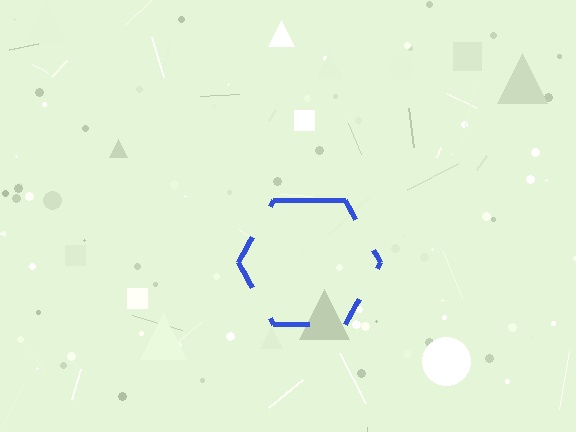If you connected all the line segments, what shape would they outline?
They would outline a hexagon.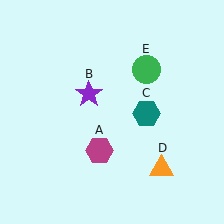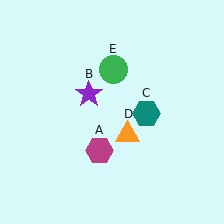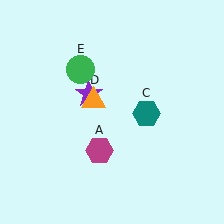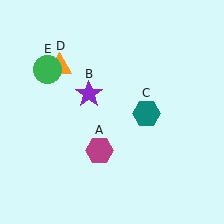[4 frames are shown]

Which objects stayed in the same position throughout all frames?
Magenta hexagon (object A) and purple star (object B) and teal hexagon (object C) remained stationary.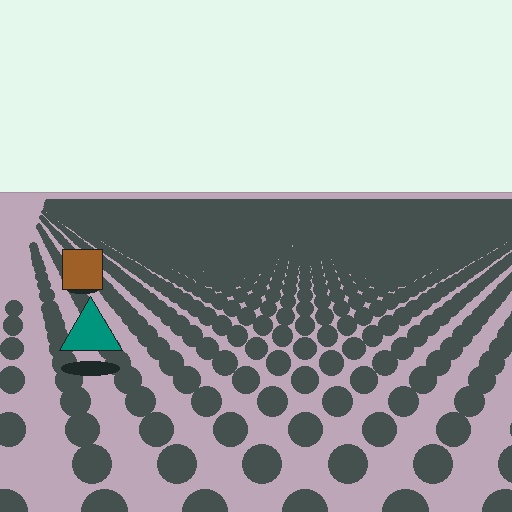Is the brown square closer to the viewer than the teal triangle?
No. The teal triangle is closer — you can tell from the texture gradient: the ground texture is coarser near it.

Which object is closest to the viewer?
The teal triangle is closest. The texture marks near it are larger and more spread out.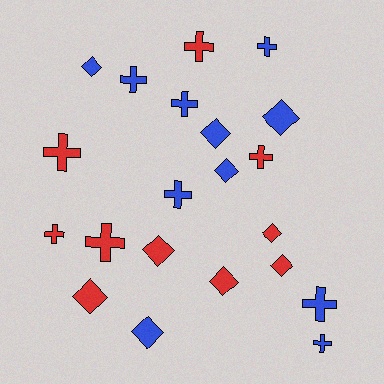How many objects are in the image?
There are 21 objects.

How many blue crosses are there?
There are 6 blue crosses.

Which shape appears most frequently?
Cross, with 11 objects.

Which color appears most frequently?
Blue, with 11 objects.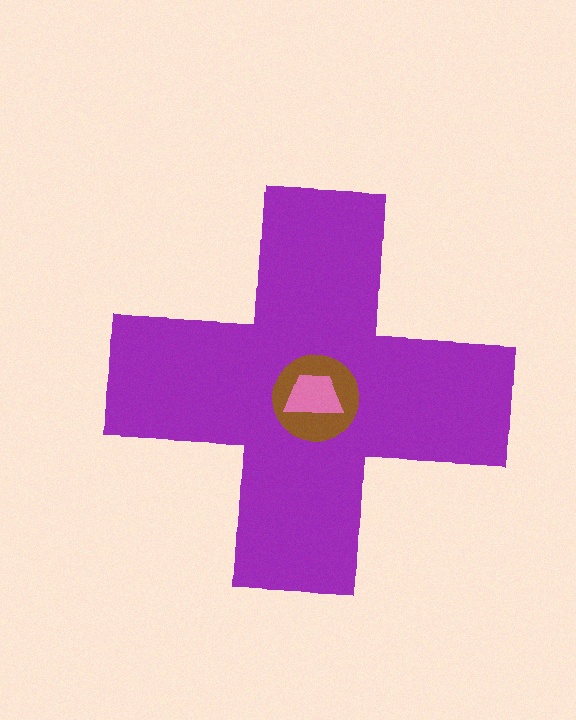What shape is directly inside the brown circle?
The pink trapezoid.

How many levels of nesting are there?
3.